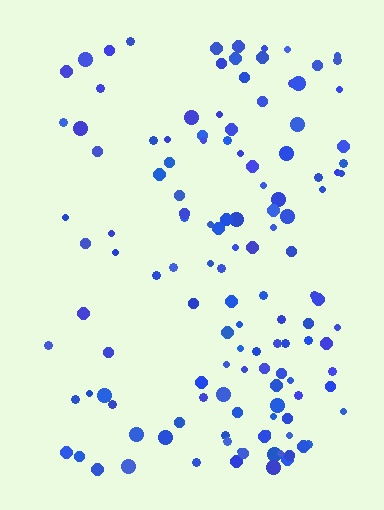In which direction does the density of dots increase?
From left to right, with the right side densest.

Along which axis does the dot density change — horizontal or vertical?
Horizontal.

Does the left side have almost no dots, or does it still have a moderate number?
Still a moderate number, just noticeably fewer than the right.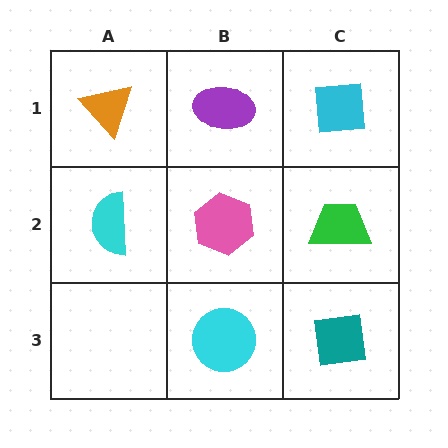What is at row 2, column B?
A pink hexagon.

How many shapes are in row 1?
3 shapes.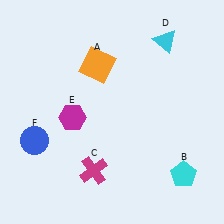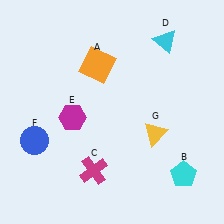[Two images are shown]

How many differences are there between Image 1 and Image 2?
There is 1 difference between the two images.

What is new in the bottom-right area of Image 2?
A yellow triangle (G) was added in the bottom-right area of Image 2.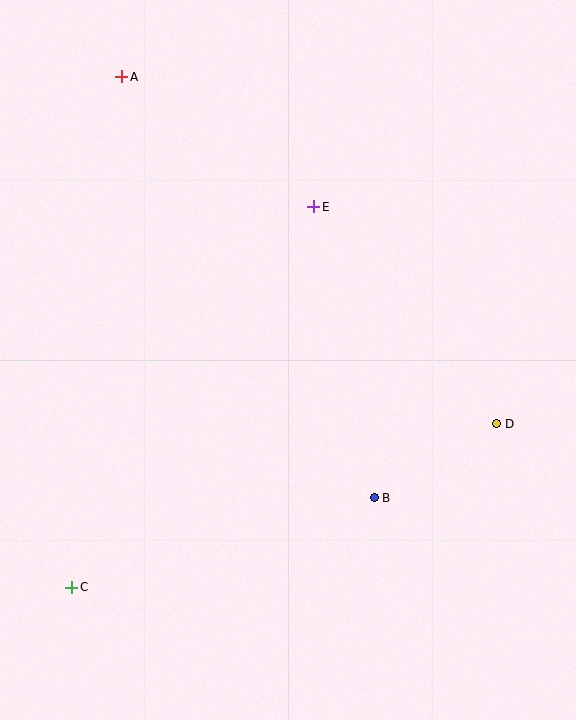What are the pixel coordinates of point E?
Point E is at (314, 207).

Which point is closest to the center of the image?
Point E at (314, 207) is closest to the center.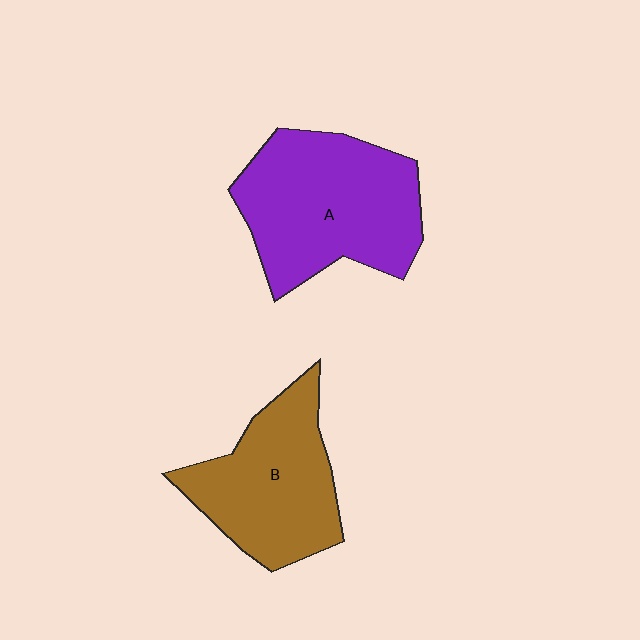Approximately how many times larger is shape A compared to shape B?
Approximately 1.2 times.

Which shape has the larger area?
Shape A (purple).